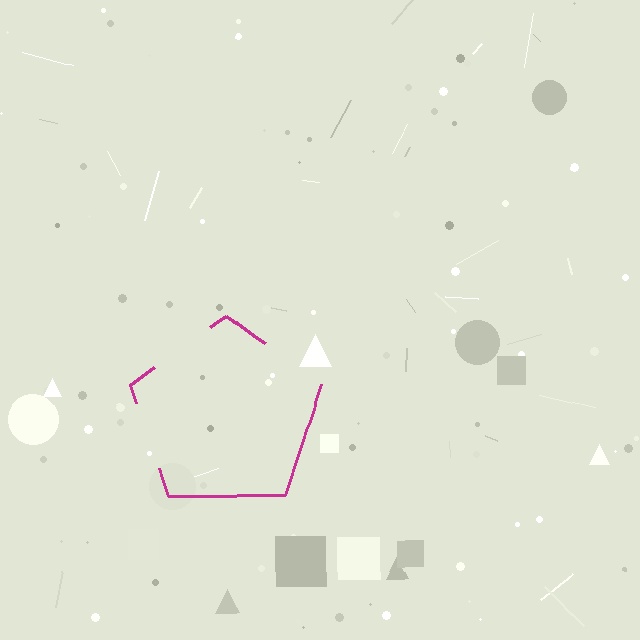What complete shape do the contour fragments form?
The contour fragments form a pentagon.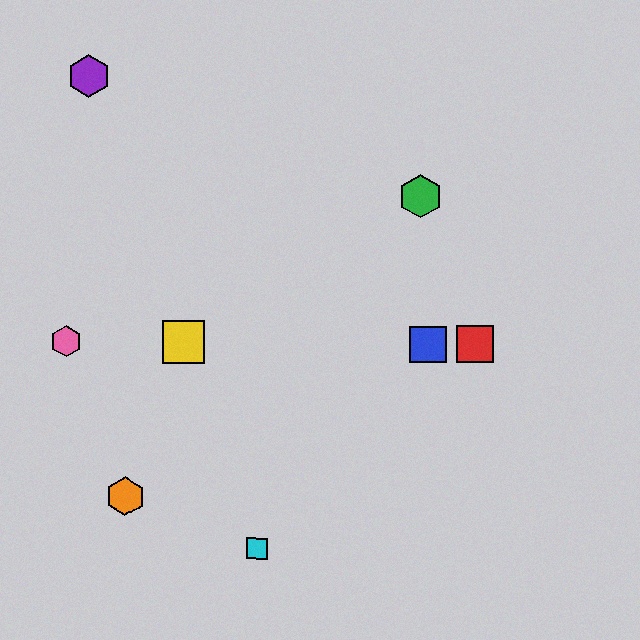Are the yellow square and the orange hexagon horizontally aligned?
No, the yellow square is at y≈342 and the orange hexagon is at y≈496.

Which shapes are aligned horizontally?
The red square, the blue square, the yellow square, the pink hexagon are aligned horizontally.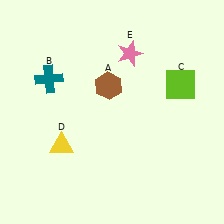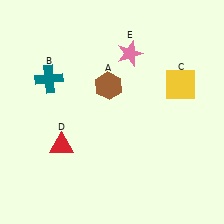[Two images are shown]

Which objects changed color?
C changed from lime to yellow. D changed from yellow to red.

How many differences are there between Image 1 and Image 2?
There are 2 differences between the two images.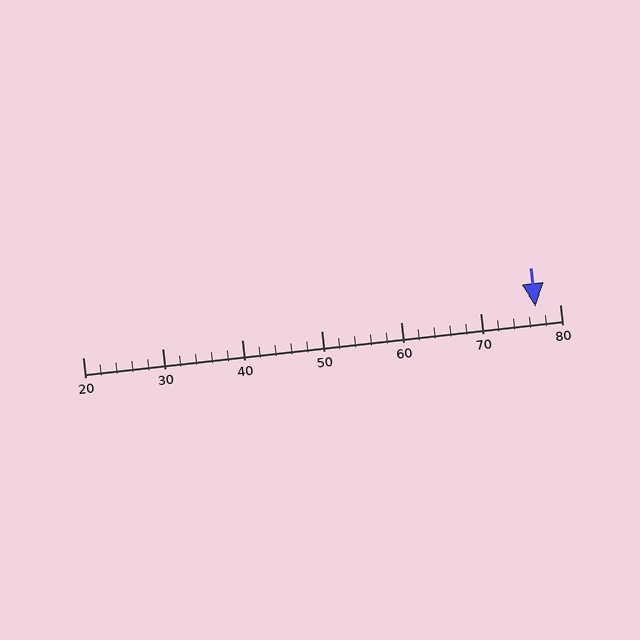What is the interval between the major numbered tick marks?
The major tick marks are spaced 10 units apart.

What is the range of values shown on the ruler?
The ruler shows values from 20 to 80.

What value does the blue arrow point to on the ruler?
The blue arrow points to approximately 77.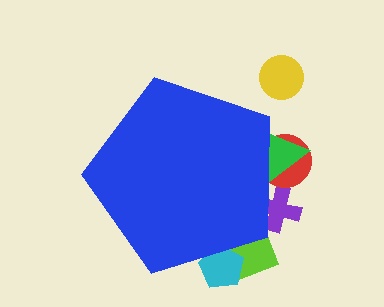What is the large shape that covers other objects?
A blue pentagon.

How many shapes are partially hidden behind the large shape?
5 shapes are partially hidden.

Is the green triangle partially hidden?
Yes, the green triangle is partially hidden behind the blue pentagon.